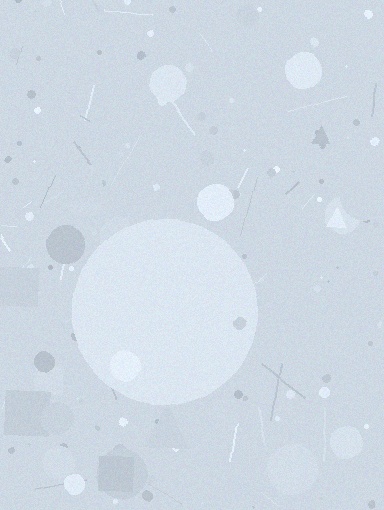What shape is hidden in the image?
A circle is hidden in the image.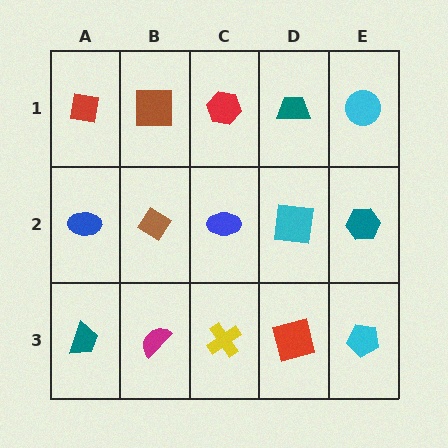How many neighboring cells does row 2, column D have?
4.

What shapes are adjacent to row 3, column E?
A teal hexagon (row 2, column E), a red square (row 3, column D).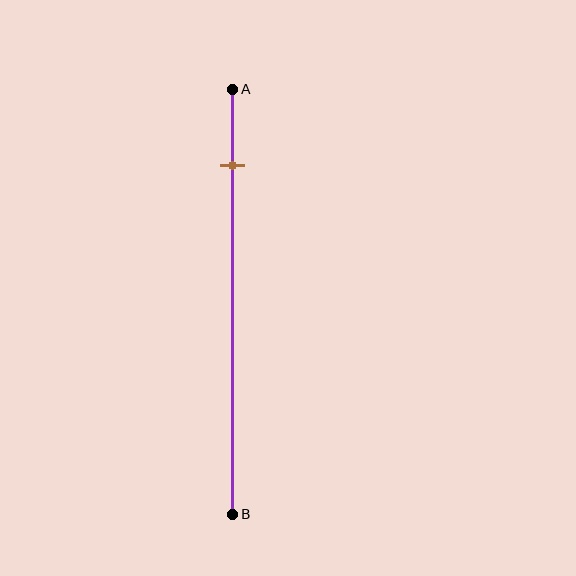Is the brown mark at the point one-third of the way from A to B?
No, the mark is at about 20% from A, not at the 33% one-third point.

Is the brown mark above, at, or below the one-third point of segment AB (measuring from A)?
The brown mark is above the one-third point of segment AB.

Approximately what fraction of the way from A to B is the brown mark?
The brown mark is approximately 20% of the way from A to B.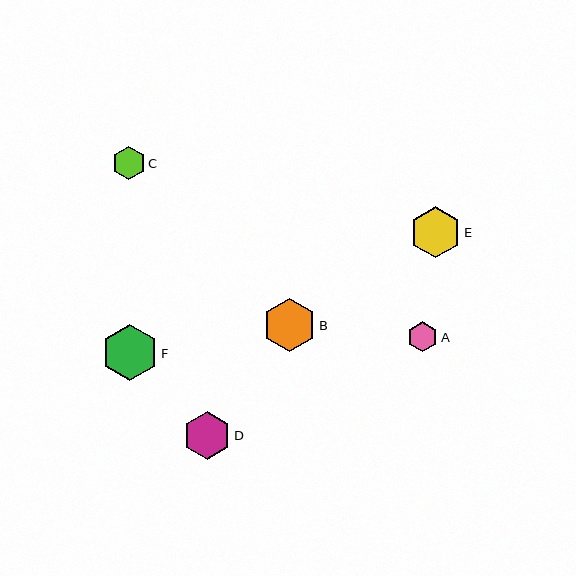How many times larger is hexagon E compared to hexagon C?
Hexagon E is approximately 1.5 times the size of hexagon C.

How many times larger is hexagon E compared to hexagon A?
Hexagon E is approximately 1.7 times the size of hexagon A.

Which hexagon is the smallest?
Hexagon A is the smallest with a size of approximately 30 pixels.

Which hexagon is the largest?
Hexagon F is the largest with a size of approximately 56 pixels.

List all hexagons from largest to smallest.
From largest to smallest: F, B, E, D, C, A.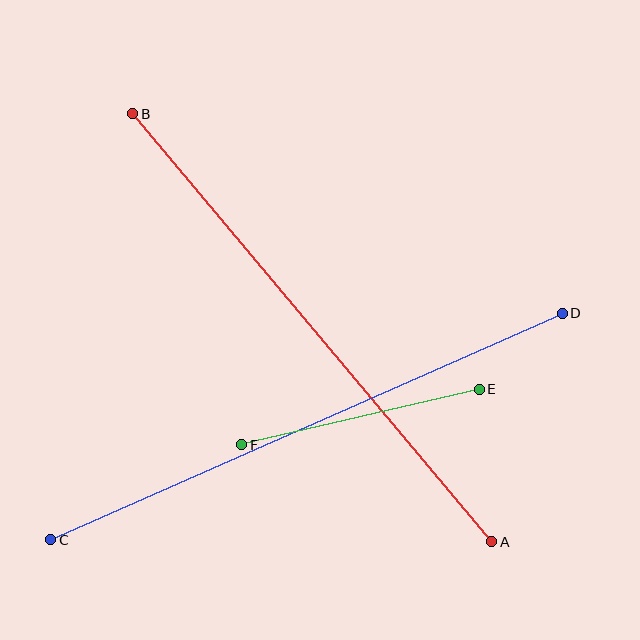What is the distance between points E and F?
The distance is approximately 244 pixels.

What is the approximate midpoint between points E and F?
The midpoint is at approximately (361, 417) pixels.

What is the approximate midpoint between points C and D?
The midpoint is at approximately (306, 427) pixels.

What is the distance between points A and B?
The distance is approximately 558 pixels.